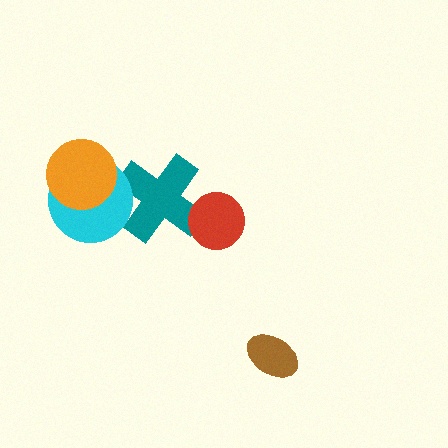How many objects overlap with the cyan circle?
2 objects overlap with the cyan circle.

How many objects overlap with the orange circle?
1 object overlaps with the orange circle.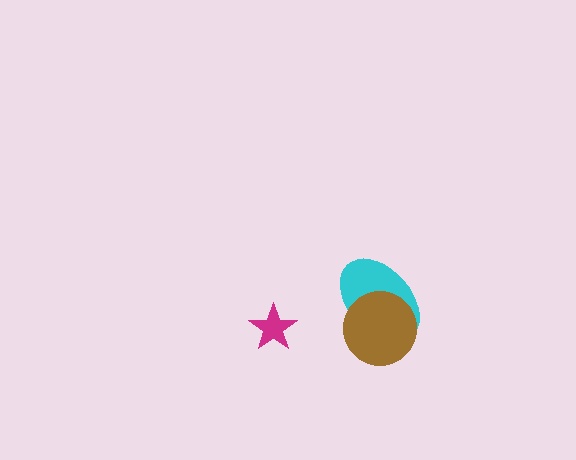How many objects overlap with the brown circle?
1 object overlaps with the brown circle.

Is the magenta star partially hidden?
No, no other shape covers it.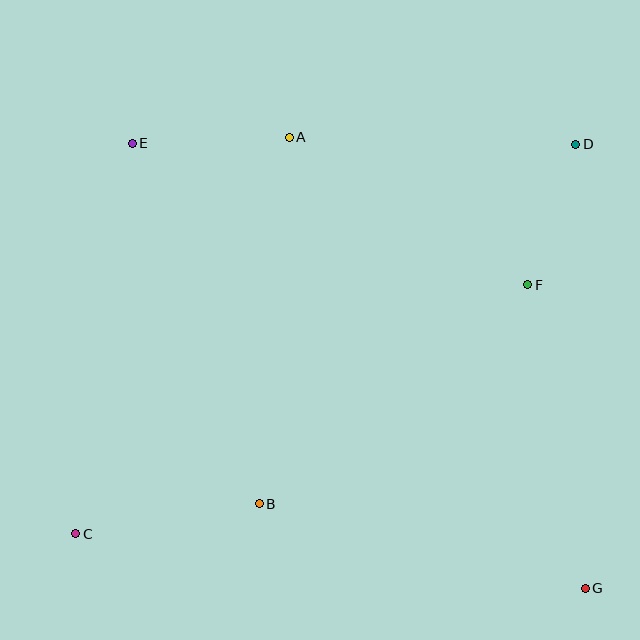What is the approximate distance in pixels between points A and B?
The distance between A and B is approximately 368 pixels.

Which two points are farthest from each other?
Points E and G are farthest from each other.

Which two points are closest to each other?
Points D and F are closest to each other.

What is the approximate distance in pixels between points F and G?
The distance between F and G is approximately 309 pixels.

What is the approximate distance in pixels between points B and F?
The distance between B and F is approximately 347 pixels.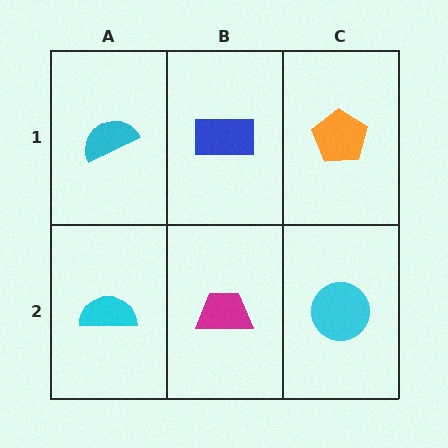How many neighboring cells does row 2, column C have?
2.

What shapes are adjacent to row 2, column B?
A blue rectangle (row 1, column B), a cyan semicircle (row 2, column A), a cyan circle (row 2, column C).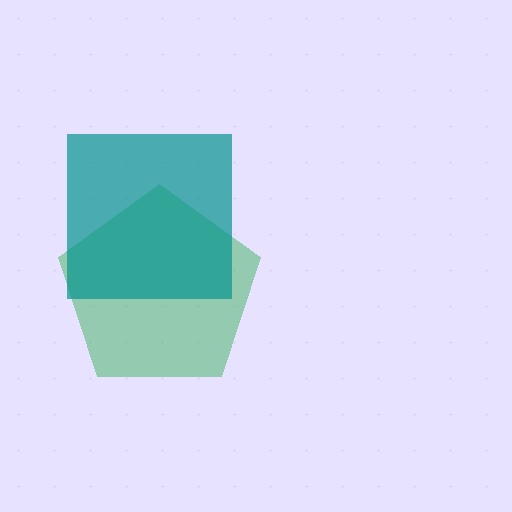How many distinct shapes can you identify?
There are 2 distinct shapes: a green pentagon, a teal square.